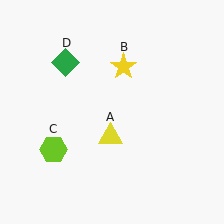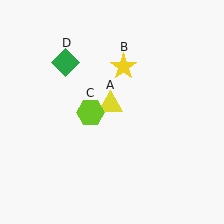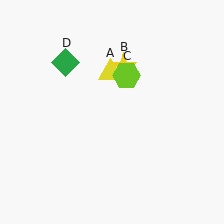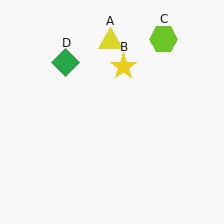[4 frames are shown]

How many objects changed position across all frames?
2 objects changed position: yellow triangle (object A), lime hexagon (object C).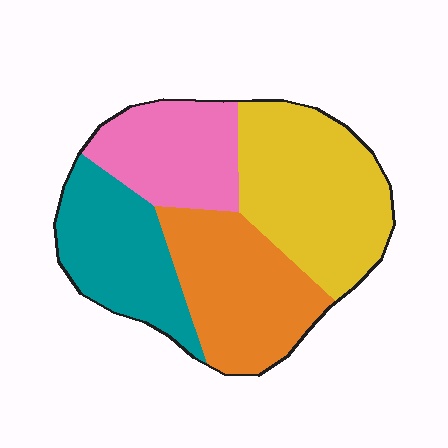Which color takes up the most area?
Yellow, at roughly 30%.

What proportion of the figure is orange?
Orange covers about 25% of the figure.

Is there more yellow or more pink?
Yellow.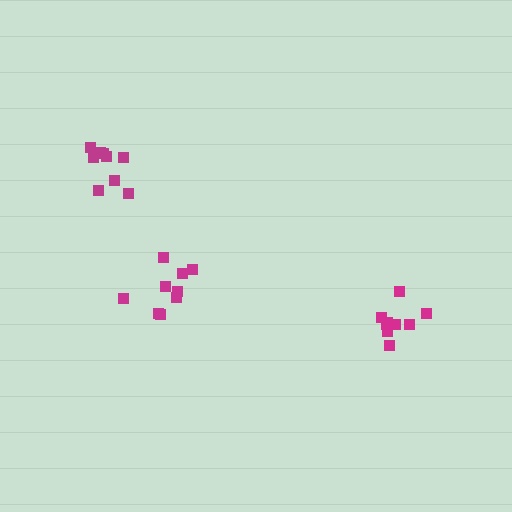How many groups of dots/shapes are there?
There are 3 groups.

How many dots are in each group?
Group 1: 9 dots, Group 2: 10 dots, Group 3: 9 dots (28 total).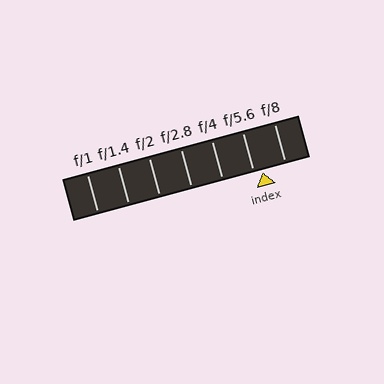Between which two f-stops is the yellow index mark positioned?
The index mark is between f/5.6 and f/8.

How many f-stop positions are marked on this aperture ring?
There are 7 f-stop positions marked.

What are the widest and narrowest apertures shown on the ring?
The widest aperture shown is f/1 and the narrowest is f/8.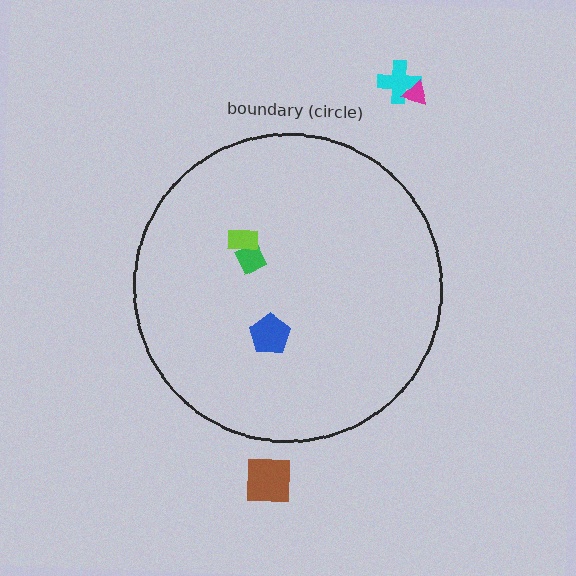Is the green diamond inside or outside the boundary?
Inside.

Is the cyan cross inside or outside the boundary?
Outside.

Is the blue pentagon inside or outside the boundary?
Inside.